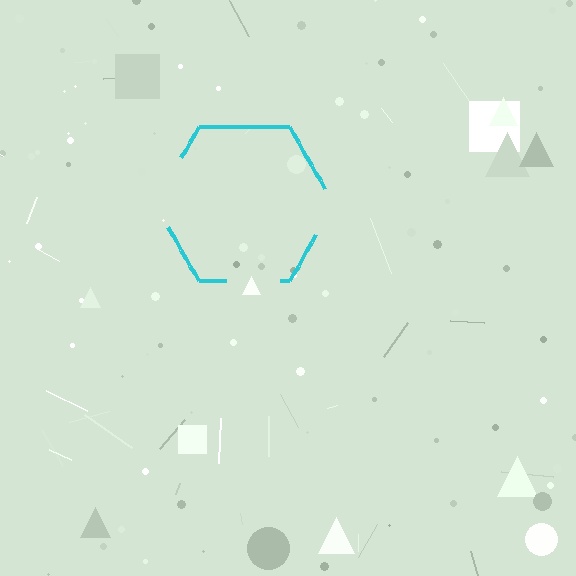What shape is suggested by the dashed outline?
The dashed outline suggests a hexagon.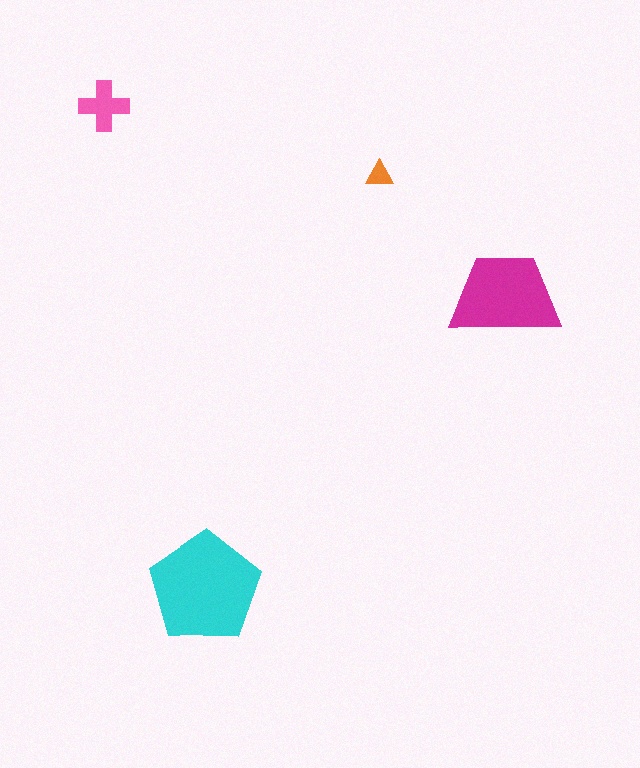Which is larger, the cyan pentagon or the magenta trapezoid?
The cyan pentagon.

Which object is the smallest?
The orange triangle.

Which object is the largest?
The cyan pentagon.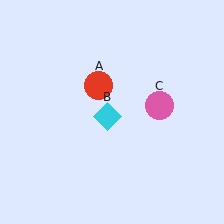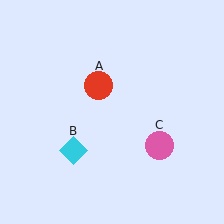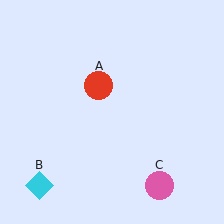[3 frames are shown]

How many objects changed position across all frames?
2 objects changed position: cyan diamond (object B), pink circle (object C).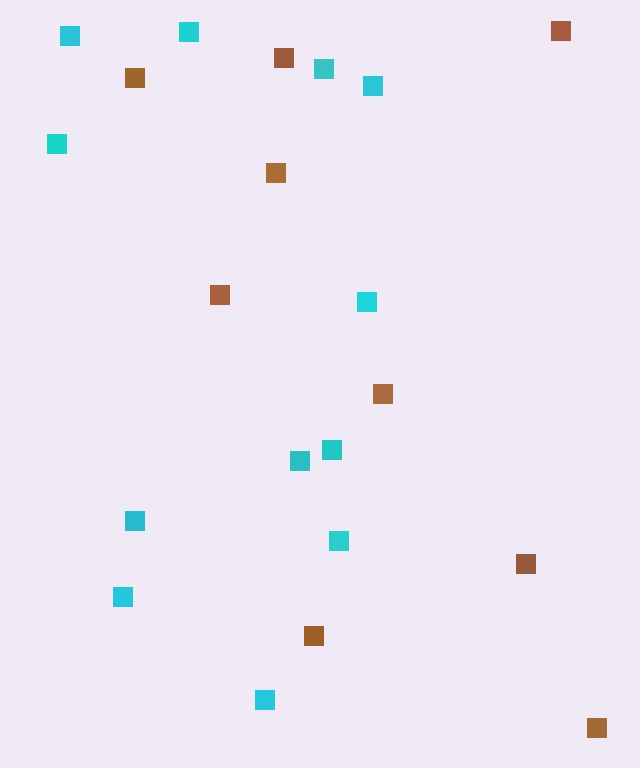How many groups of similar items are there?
There are 2 groups: one group of cyan squares (12) and one group of brown squares (9).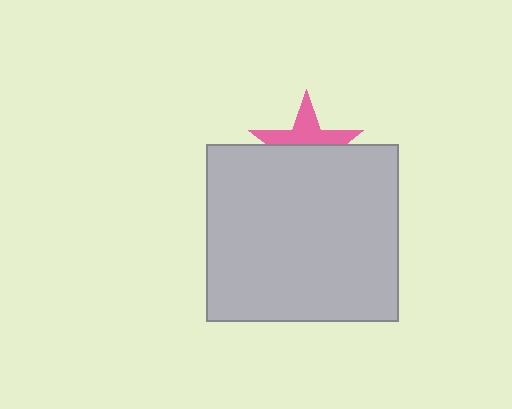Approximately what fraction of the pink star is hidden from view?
Roughly 55% of the pink star is hidden behind the light gray rectangle.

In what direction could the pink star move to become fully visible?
The pink star could move up. That would shift it out from behind the light gray rectangle entirely.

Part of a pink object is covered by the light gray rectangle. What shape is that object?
It is a star.